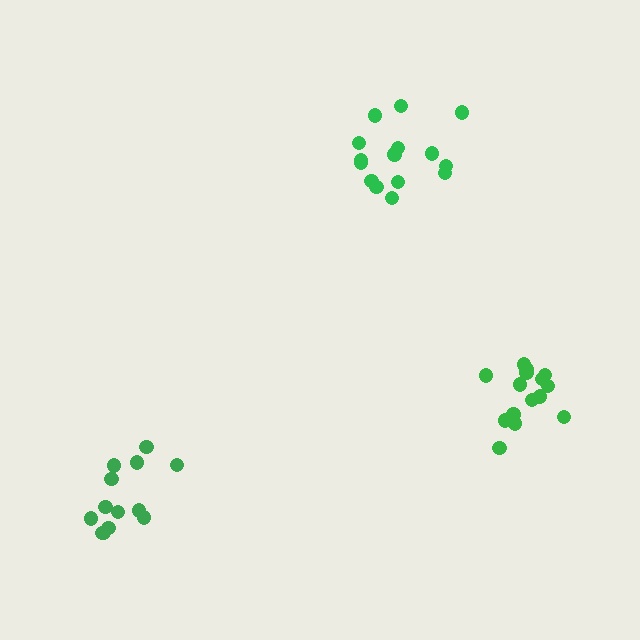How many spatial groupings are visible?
There are 3 spatial groupings.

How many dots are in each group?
Group 1: 13 dots, Group 2: 15 dots, Group 3: 15 dots (43 total).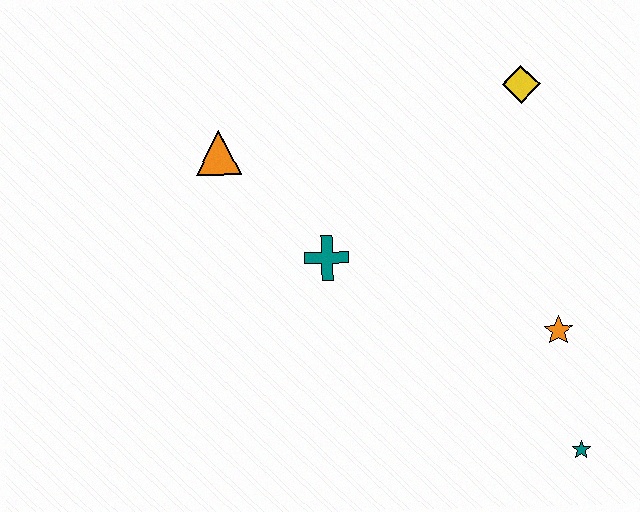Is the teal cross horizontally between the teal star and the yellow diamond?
No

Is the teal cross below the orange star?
No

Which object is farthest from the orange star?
The orange triangle is farthest from the orange star.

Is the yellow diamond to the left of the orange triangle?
No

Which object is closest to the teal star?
The orange star is closest to the teal star.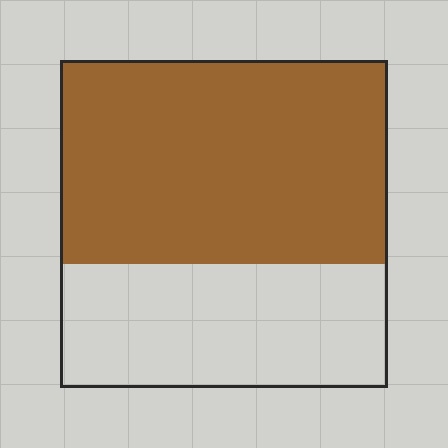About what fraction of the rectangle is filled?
About five eighths (5/8).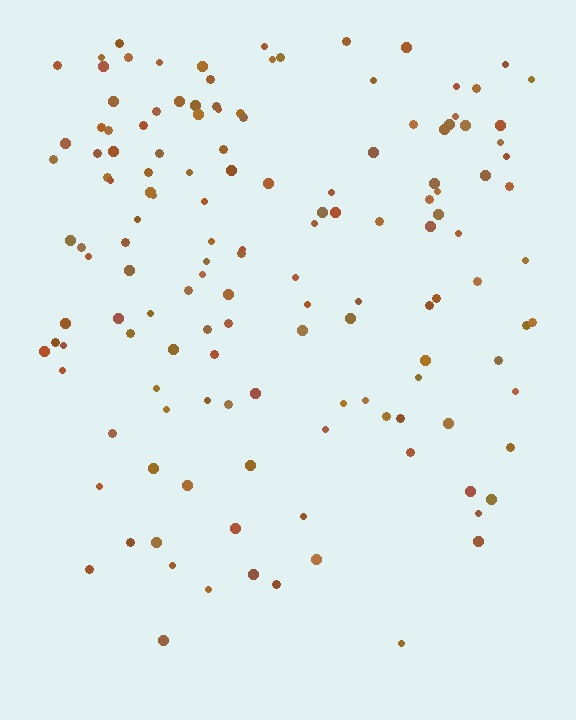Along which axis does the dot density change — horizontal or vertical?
Vertical.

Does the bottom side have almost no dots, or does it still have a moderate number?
Still a moderate number, just noticeably fewer than the top.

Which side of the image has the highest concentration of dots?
The top.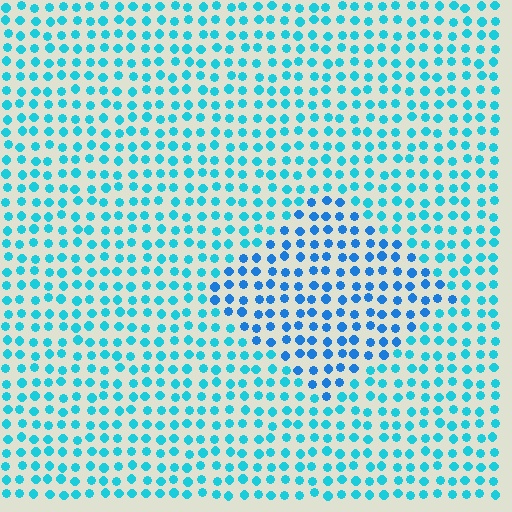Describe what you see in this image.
The image is filled with small cyan elements in a uniform arrangement. A diamond-shaped region is visible where the elements are tinted to a slightly different hue, forming a subtle color boundary.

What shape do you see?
I see a diamond.